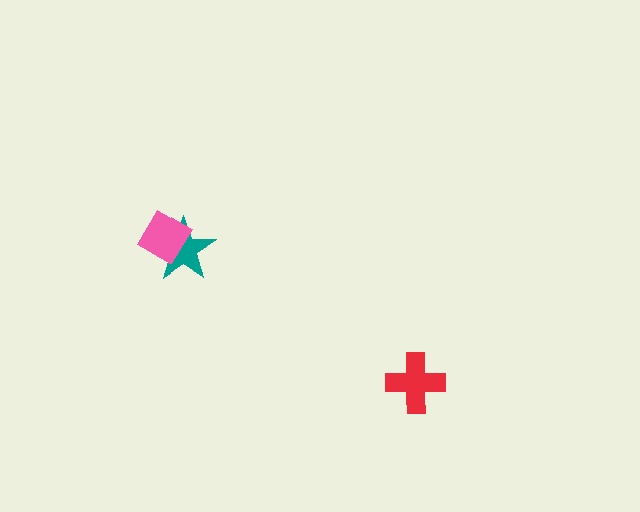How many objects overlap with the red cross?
0 objects overlap with the red cross.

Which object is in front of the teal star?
The pink diamond is in front of the teal star.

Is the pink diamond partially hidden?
No, no other shape covers it.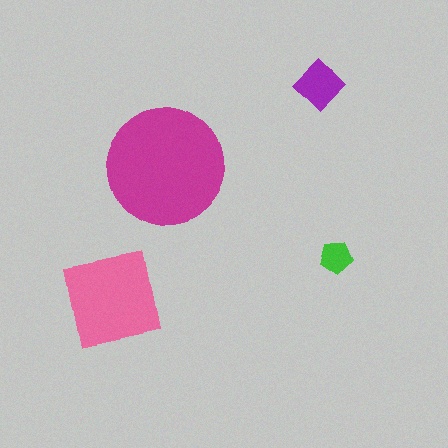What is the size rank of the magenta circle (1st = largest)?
1st.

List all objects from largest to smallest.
The magenta circle, the pink square, the purple diamond, the green pentagon.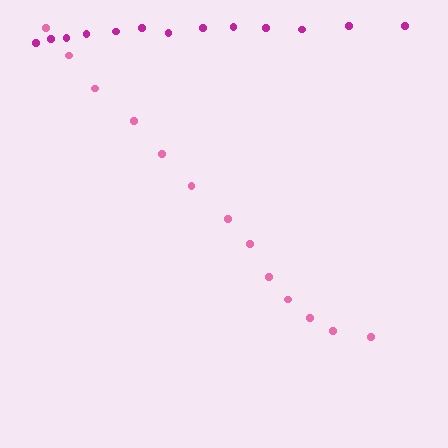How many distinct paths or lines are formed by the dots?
There are 2 distinct paths.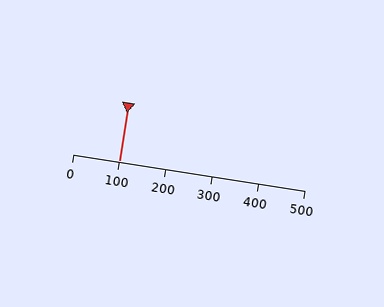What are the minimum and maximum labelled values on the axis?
The axis runs from 0 to 500.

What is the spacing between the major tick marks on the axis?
The major ticks are spaced 100 apart.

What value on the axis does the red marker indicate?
The marker indicates approximately 100.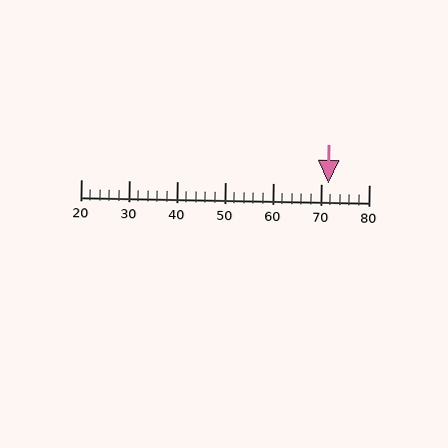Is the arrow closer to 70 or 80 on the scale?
The arrow is closer to 70.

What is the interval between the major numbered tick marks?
The major tick marks are spaced 10 units apart.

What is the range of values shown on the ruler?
The ruler shows values from 20 to 80.